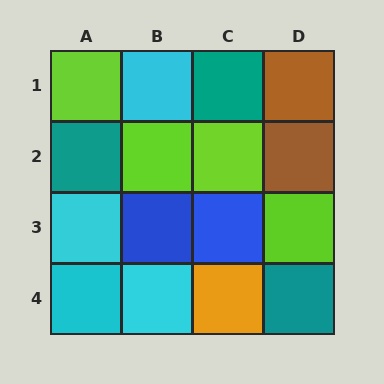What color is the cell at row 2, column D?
Brown.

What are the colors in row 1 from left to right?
Lime, cyan, teal, brown.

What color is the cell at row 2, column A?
Teal.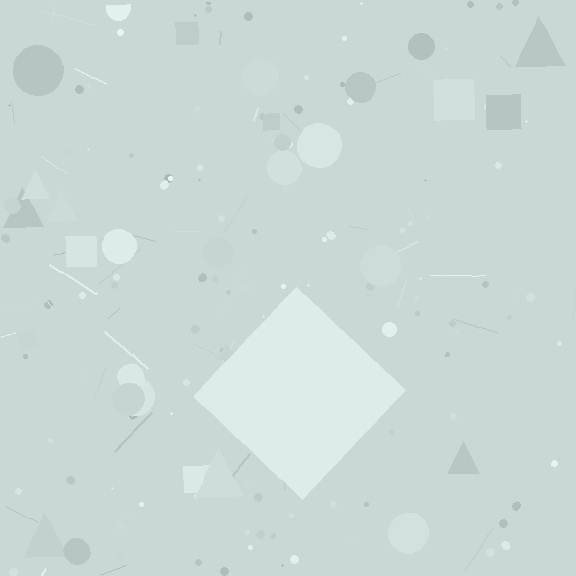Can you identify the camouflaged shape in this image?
The camouflaged shape is a diamond.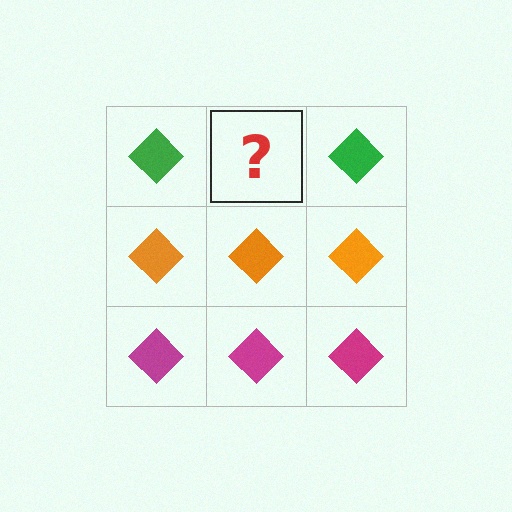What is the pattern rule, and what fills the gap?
The rule is that each row has a consistent color. The gap should be filled with a green diamond.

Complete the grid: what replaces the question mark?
The question mark should be replaced with a green diamond.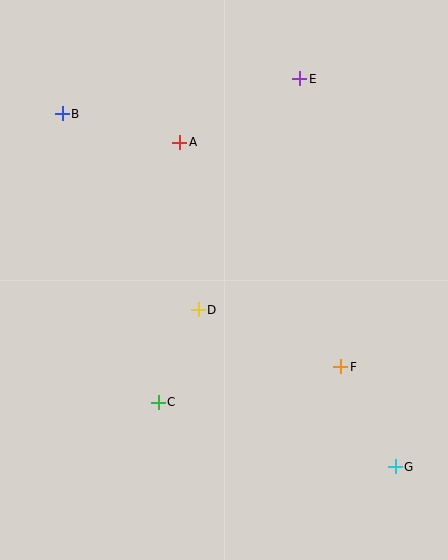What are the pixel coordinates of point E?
Point E is at (300, 79).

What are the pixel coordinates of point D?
Point D is at (198, 310).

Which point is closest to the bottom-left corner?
Point C is closest to the bottom-left corner.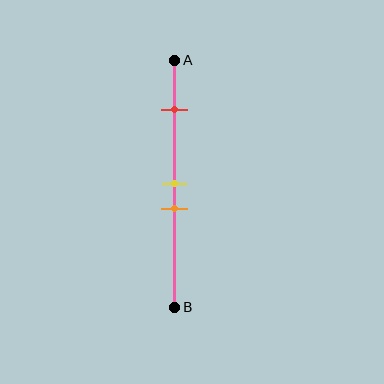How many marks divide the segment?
There are 3 marks dividing the segment.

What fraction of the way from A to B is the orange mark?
The orange mark is approximately 60% (0.6) of the way from A to B.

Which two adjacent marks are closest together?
The yellow and orange marks are the closest adjacent pair.